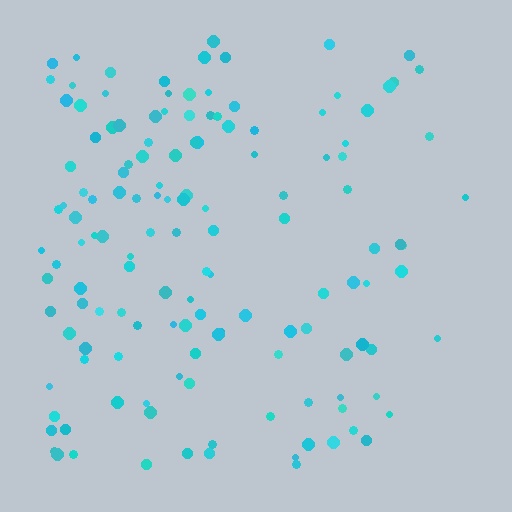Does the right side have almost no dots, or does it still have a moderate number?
Still a moderate number, just noticeably fewer than the left.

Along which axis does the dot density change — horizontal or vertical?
Horizontal.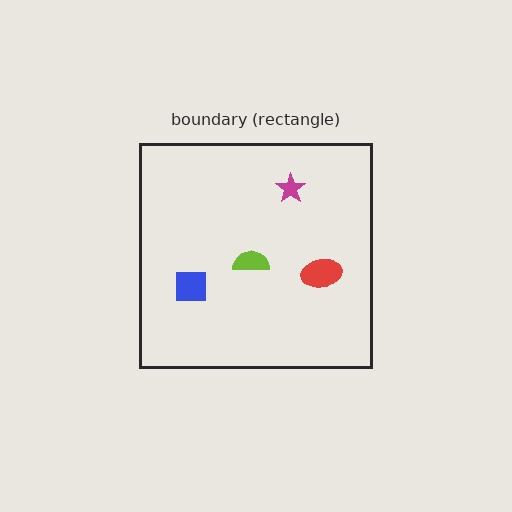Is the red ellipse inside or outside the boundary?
Inside.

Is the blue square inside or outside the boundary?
Inside.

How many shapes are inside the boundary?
4 inside, 0 outside.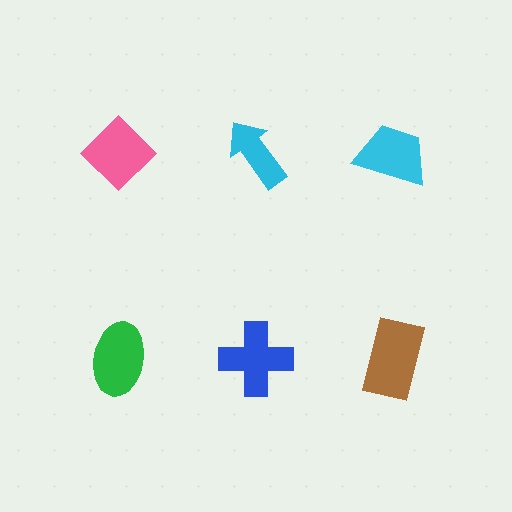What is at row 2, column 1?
A green ellipse.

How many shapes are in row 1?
3 shapes.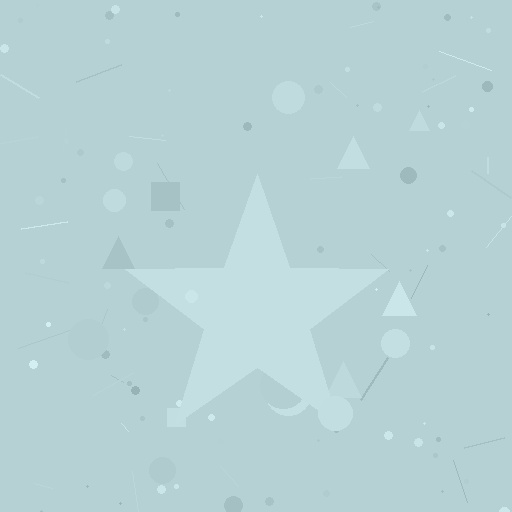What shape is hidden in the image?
A star is hidden in the image.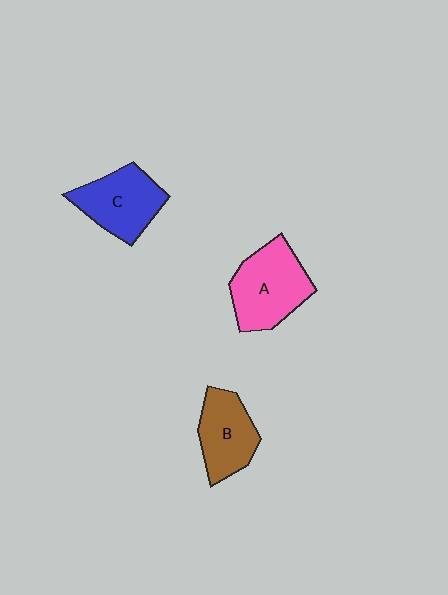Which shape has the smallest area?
Shape B (brown).